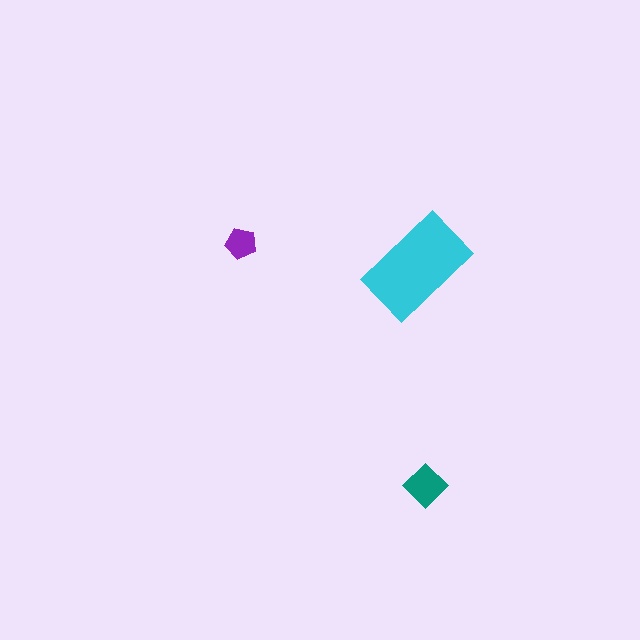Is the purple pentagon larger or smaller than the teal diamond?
Smaller.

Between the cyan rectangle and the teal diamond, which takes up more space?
The cyan rectangle.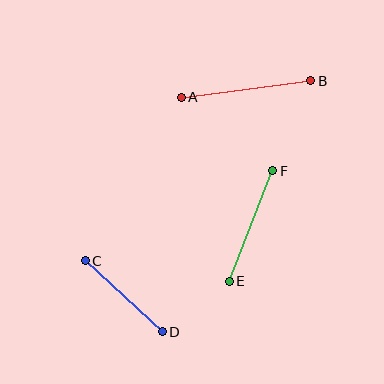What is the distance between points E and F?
The distance is approximately 119 pixels.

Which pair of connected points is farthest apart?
Points A and B are farthest apart.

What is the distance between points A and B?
The distance is approximately 131 pixels.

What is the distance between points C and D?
The distance is approximately 105 pixels.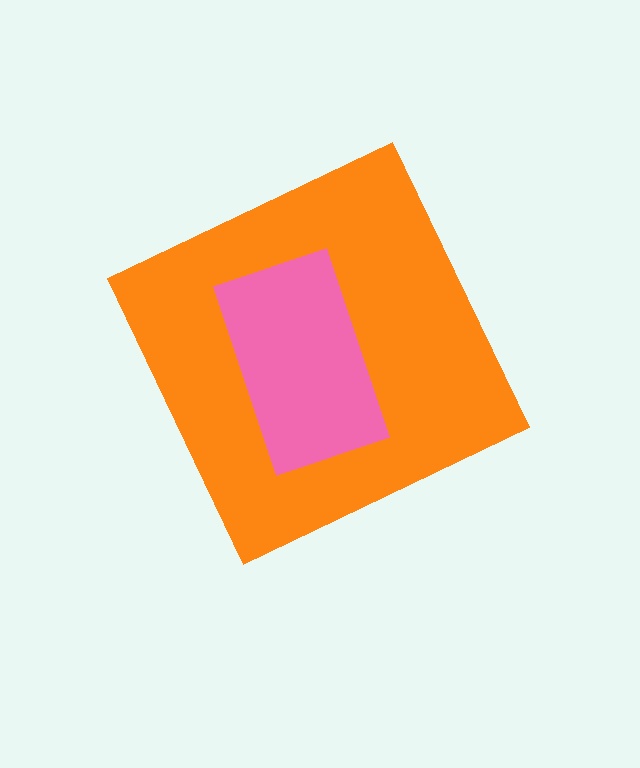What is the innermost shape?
The pink rectangle.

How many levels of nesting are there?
2.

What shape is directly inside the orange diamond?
The pink rectangle.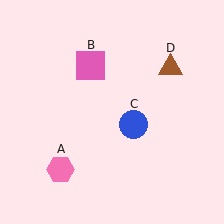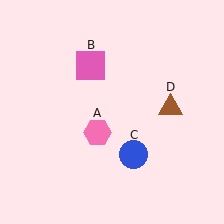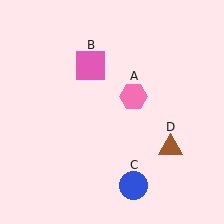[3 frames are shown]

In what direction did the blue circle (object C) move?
The blue circle (object C) moved down.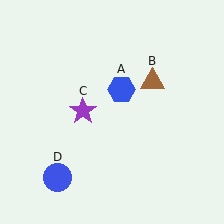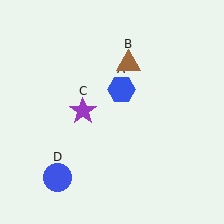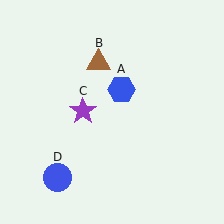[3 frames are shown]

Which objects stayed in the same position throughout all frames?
Blue hexagon (object A) and purple star (object C) and blue circle (object D) remained stationary.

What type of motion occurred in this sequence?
The brown triangle (object B) rotated counterclockwise around the center of the scene.